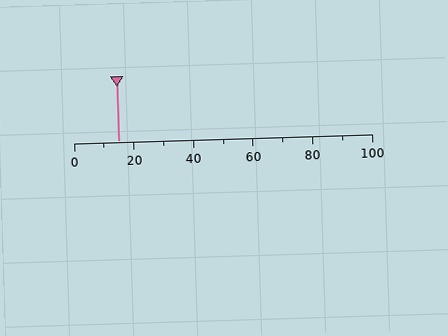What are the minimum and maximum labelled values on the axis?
The axis runs from 0 to 100.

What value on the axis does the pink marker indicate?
The marker indicates approximately 15.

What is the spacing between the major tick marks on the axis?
The major ticks are spaced 20 apart.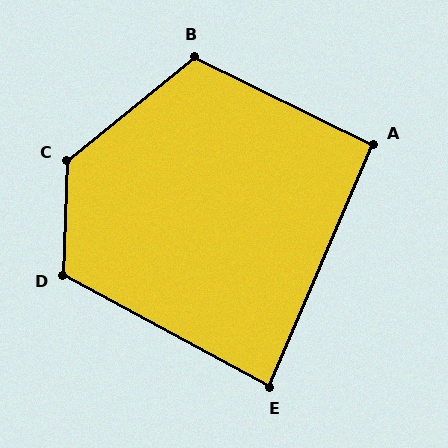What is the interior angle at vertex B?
Approximately 115 degrees (obtuse).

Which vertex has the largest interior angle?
C, at approximately 131 degrees.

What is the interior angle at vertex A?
Approximately 93 degrees (approximately right).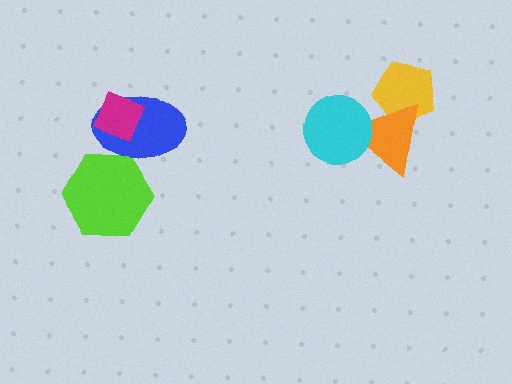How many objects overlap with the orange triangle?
2 objects overlap with the orange triangle.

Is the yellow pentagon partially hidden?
Yes, it is partially covered by another shape.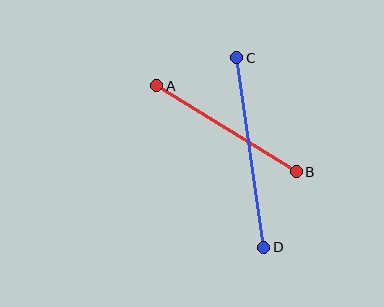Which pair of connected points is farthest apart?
Points C and D are farthest apart.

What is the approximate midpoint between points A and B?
The midpoint is at approximately (226, 129) pixels.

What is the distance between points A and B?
The distance is approximately 164 pixels.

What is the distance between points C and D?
The distance is approximately 191 pixels.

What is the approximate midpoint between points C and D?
The midpoint is at approximately (250, 152) pixels.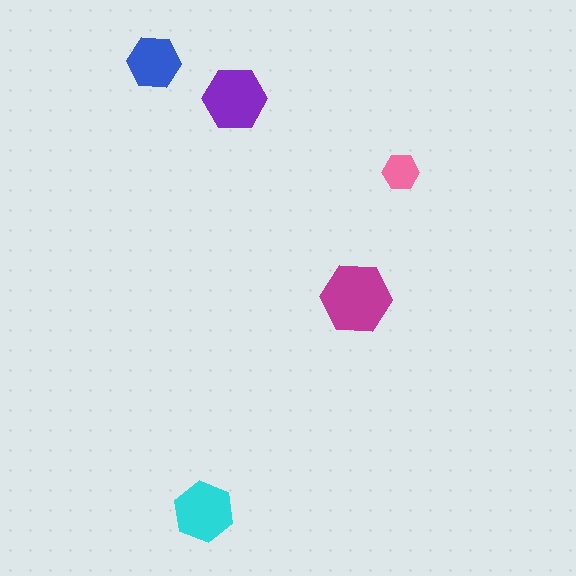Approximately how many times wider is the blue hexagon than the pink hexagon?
About 1.5 times wider.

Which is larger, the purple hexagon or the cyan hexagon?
The purple one.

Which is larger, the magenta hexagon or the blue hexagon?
The magenta one.